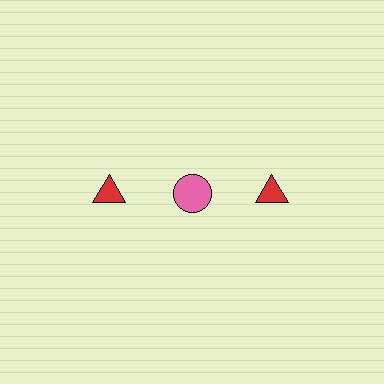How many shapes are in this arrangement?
There are 3 shapes arranged in a grid pattern.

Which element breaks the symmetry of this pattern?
The pink circle in the top row, second from left column breaks the symmetry. All other shapes are red triangles.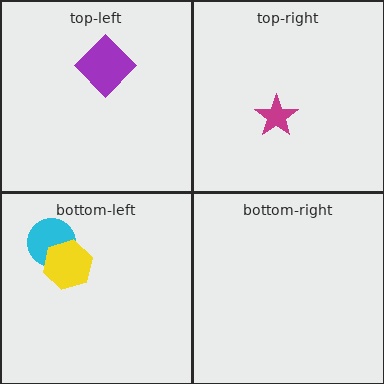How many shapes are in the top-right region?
1.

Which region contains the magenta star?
The top-right region.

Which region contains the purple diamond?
The top-left region.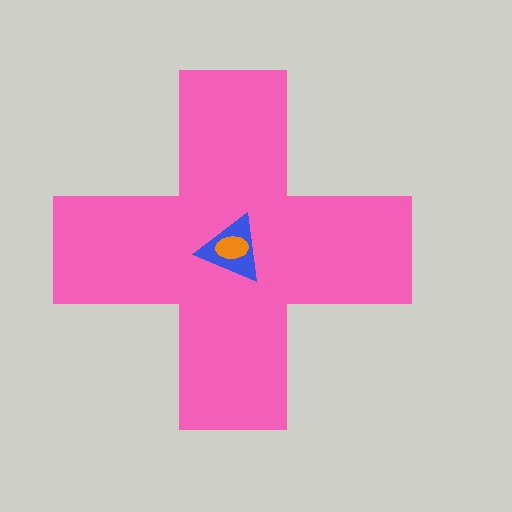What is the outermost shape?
The pink cross.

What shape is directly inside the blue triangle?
The orange ellipse.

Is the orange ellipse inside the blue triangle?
Yes.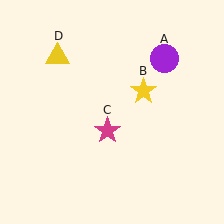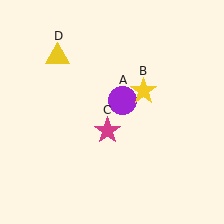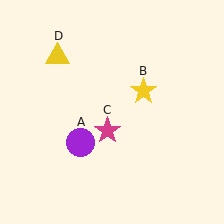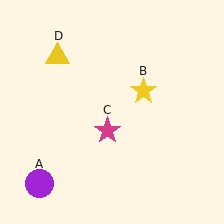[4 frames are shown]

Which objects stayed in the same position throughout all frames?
Yellow star (object B) and magenta star (object C) and yellow triangle (object D) remained stationary.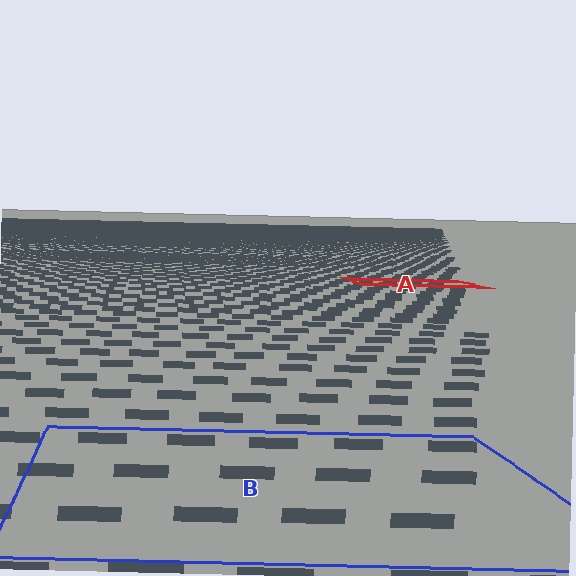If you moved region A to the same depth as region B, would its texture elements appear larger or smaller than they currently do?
They would appear larger. At a closer depth, the same texture elements are projected at a bigger on-screen size.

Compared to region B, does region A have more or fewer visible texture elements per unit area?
Region A has more texture elements per unit area — they are packed more densely because it is farther away.